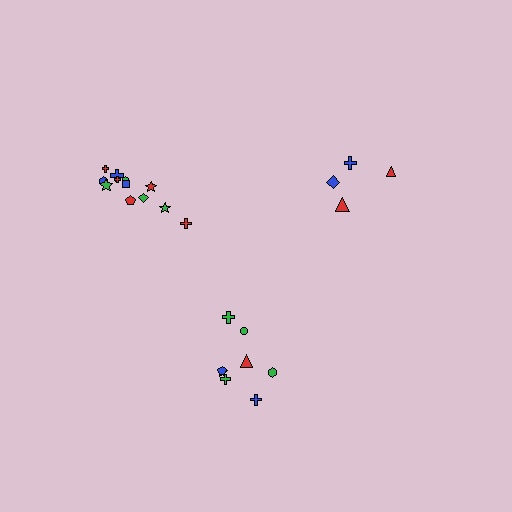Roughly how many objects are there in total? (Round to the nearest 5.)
Roughly 25 objects in total.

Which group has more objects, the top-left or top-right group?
The top-left group.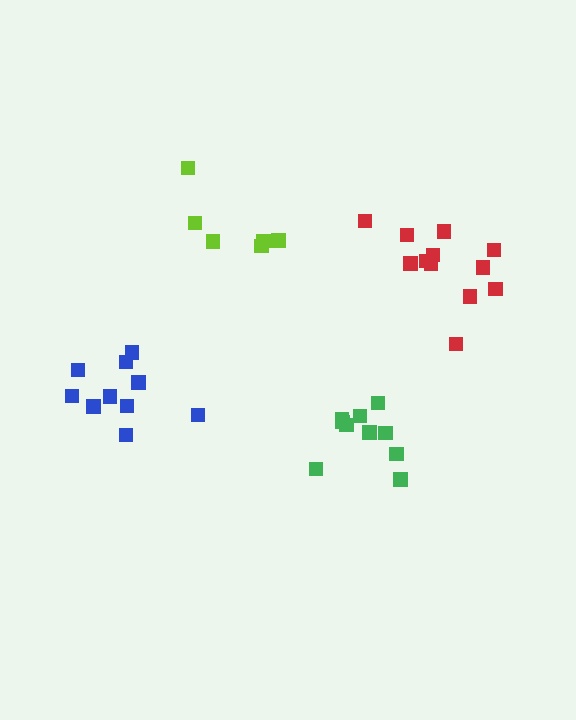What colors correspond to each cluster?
The clusters are colored: red, green, blue, lime.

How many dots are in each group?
Group 1: 12 dots, Group 2: 10 dots, Group 3: 10 dots, Group 4: 6 dots (38 total).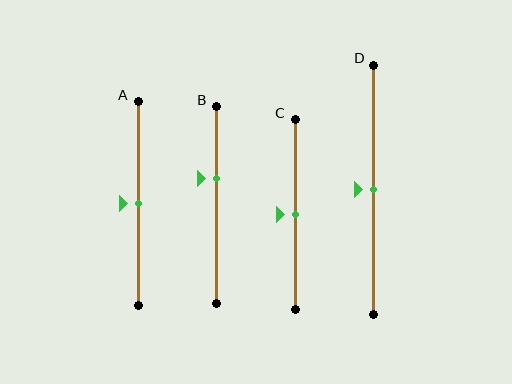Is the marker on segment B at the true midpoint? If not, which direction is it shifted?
No, the marker on segment B is shifted upward by about 13% of the segment length.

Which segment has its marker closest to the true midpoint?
Segment A has its marker closest to the true midpoint.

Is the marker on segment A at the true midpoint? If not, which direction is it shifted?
Yes, the marker on segment A is at the true midpoint.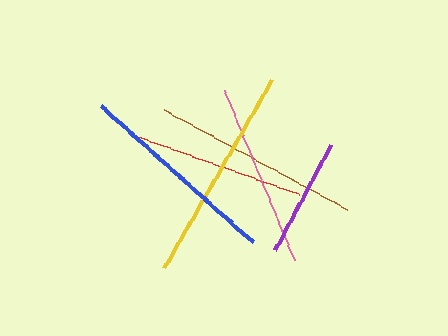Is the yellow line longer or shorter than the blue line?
The yellow line is longer than the blue line.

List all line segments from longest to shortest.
From longest to shortest: yellow, brown, blue, pink, red, purple.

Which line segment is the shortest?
The purple line is the shortest at approximately 119 pixels.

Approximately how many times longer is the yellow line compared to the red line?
The yellow line is approximately 1.2 times the length of the red line.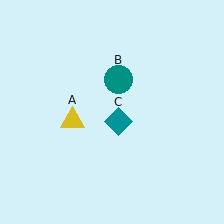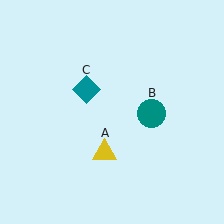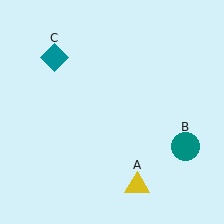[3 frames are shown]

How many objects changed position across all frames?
3 objects changed position: yellow triangle (object A), teal circle (object B), teal diamond (object C).